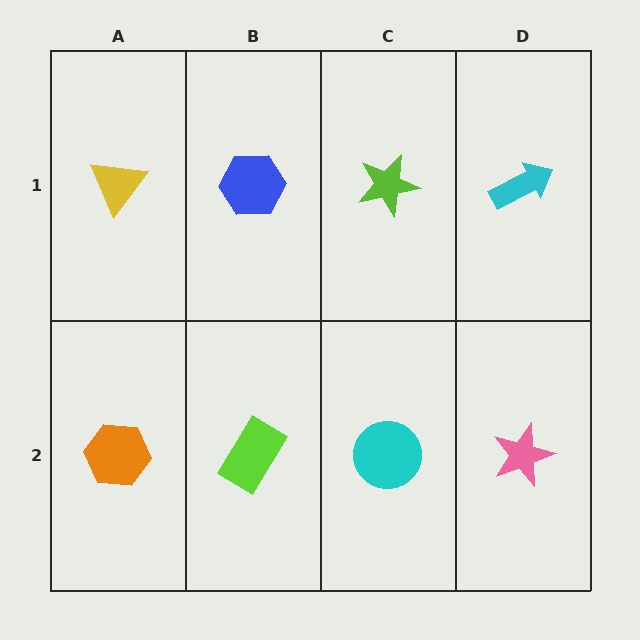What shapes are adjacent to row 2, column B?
A blue hexagon (row 1, column B), an orange hexagon (row 2, column A), a cyan circle (row 2, column C).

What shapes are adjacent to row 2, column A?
A yellow triangle (row 1, column A), a lime rectangle (row 2, column B).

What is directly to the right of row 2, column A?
A lime rectangle.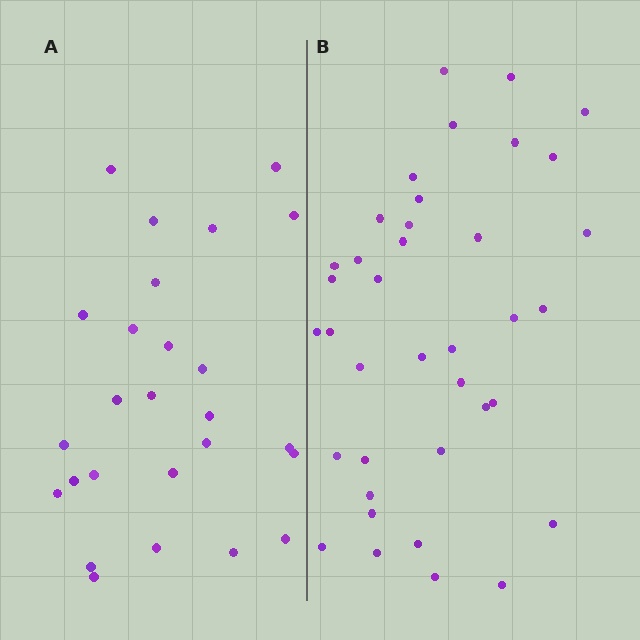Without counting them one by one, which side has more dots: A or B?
Region B (the right region) has more dots.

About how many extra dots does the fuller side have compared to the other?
Region B has roughly 12 or so more dots than region A.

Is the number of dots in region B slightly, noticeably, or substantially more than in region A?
Region B has substantially more. The ratio is roughly 1.5 to 1.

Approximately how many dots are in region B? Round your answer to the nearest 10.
About 40 dots. (The exact count is 38, which rounds to 40.)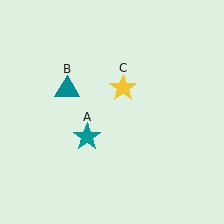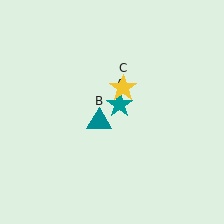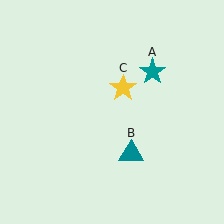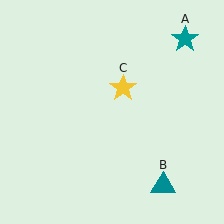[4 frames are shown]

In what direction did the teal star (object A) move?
The teal star (object A) moved up and to the right.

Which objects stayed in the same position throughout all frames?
Yellow star (object C) remained stationary.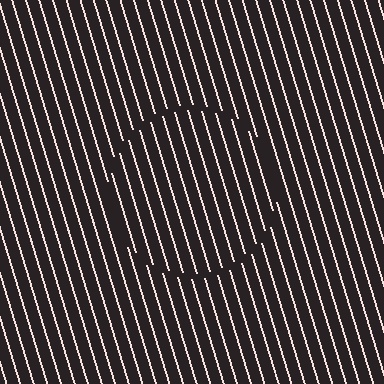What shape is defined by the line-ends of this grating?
An illusory circle. The interior of the shape contains the same grating, shifted by half a period — the contour is defined by the phase discontinuity where line-ends from the inner and outer gratings abut.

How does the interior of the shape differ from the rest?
The interior of the shape contains the same grating, shifted by half a period — the contour is defined by the phase discontinuity where line-ends from the inner and outer gratings abut.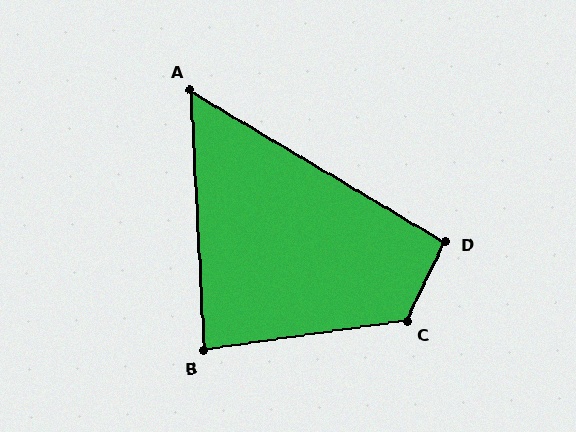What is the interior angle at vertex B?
Approximately 85 degrees (acute).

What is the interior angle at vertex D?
Approximately 95 degrees (obtuse).